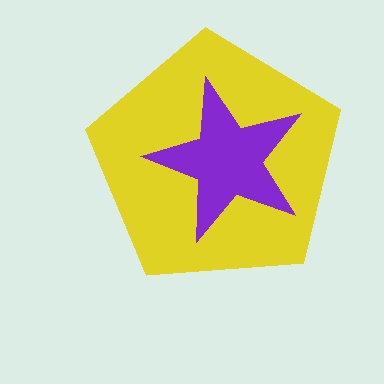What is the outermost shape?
The yellow pentagon.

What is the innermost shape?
The purple star.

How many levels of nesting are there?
2.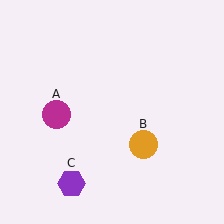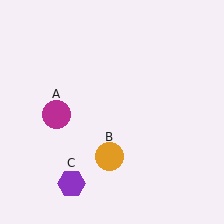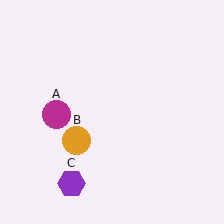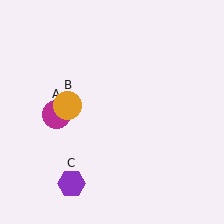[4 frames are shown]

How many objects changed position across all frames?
1 object changed position: orange circle (object B).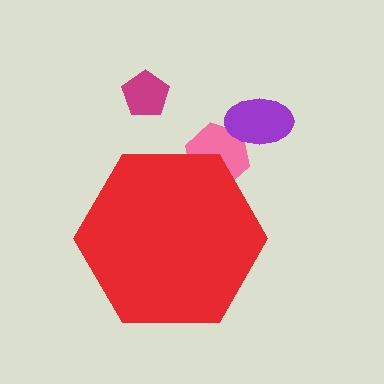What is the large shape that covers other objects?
A red hexagon.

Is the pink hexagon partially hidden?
Yes, the pink hexagon is partially hidden behind the red hexagon.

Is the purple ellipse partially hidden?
No, the purple ellipse is fully visible.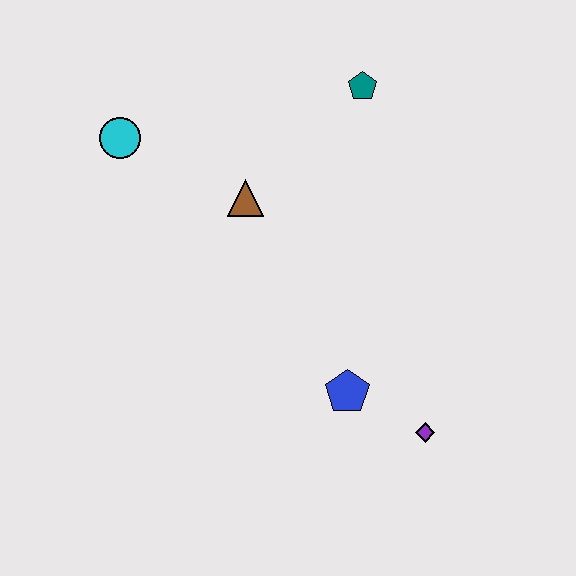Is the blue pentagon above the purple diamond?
Yes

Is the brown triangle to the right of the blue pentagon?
No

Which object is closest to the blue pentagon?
The purple diamond is closest to the blue pentagon.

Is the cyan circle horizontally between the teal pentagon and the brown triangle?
No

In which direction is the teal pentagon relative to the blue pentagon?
The teal pentagon is above the blue pentagon.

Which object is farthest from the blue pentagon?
The cyan circle is farthest from the blue pentagon.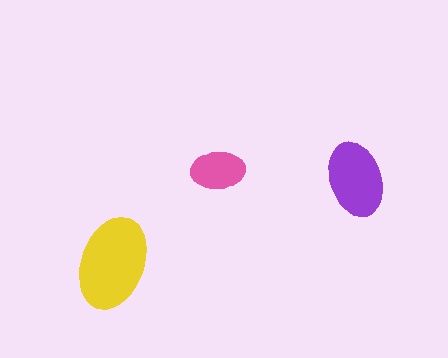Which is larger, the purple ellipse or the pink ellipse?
The purple one.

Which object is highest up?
The pink ellipse is topmost.